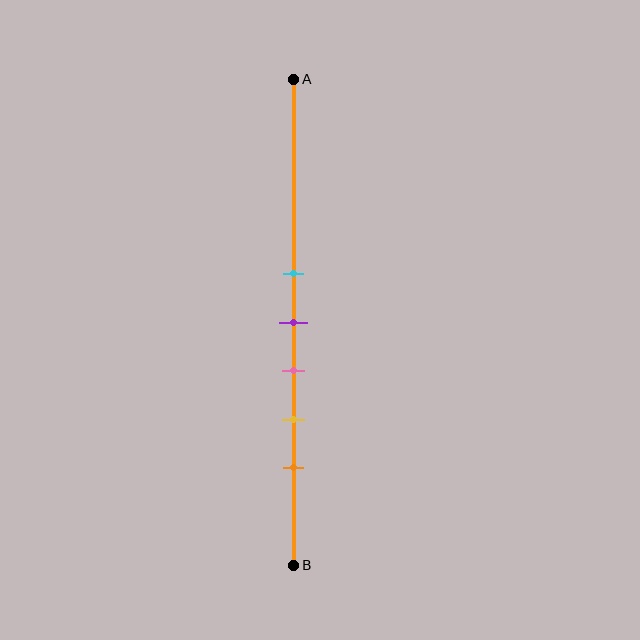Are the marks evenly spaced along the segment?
Yes, the marks are approximately evenly spaced.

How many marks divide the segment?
There are 5 marks dividing the segment.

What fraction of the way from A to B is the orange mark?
The orange mark is approximately 80% (0.8) of the way from A to B.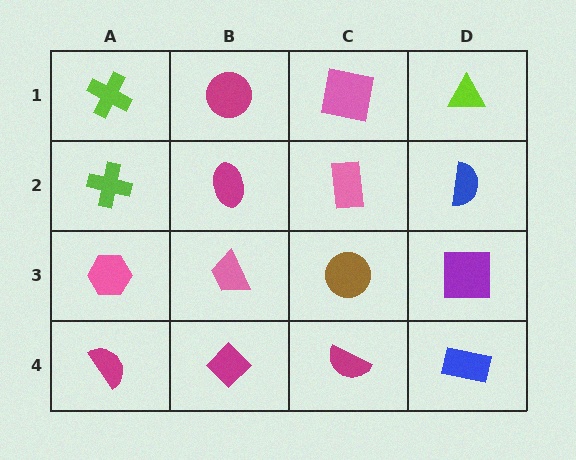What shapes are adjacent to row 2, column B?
A magenta circle (row 1, column B), a pink trapezoid (row 3, column B), a lime cross (row 2, column A), a pink rectangle (row 2, column C).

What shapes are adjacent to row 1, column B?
A magenta ellipse (row 2, column B), a lime cross (row 1, column A), a pink square (row 1, column C).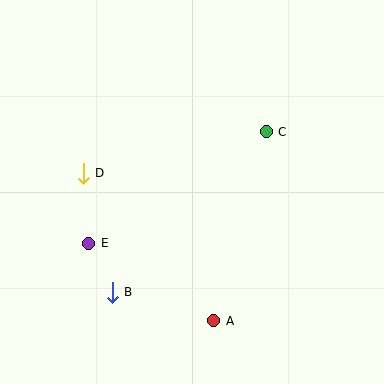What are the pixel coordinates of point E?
Point E is at (89, 243).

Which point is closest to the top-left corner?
Point D is closest to the top-left corner.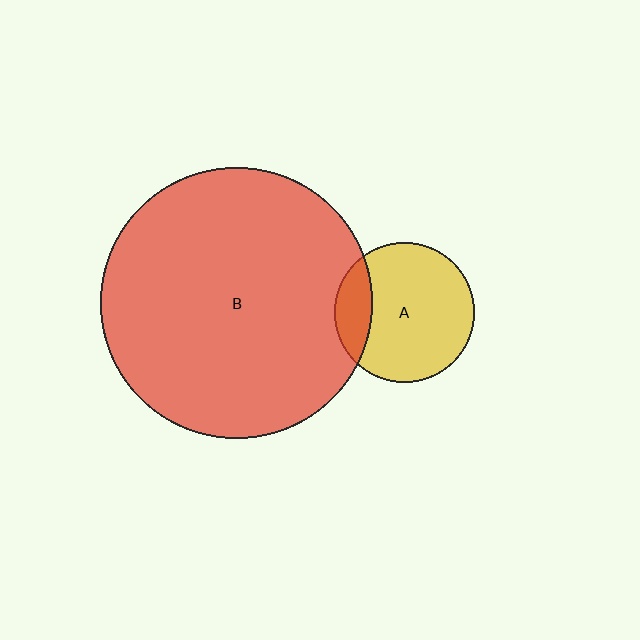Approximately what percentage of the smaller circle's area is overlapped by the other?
Approximately 20%.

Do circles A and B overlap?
Yes.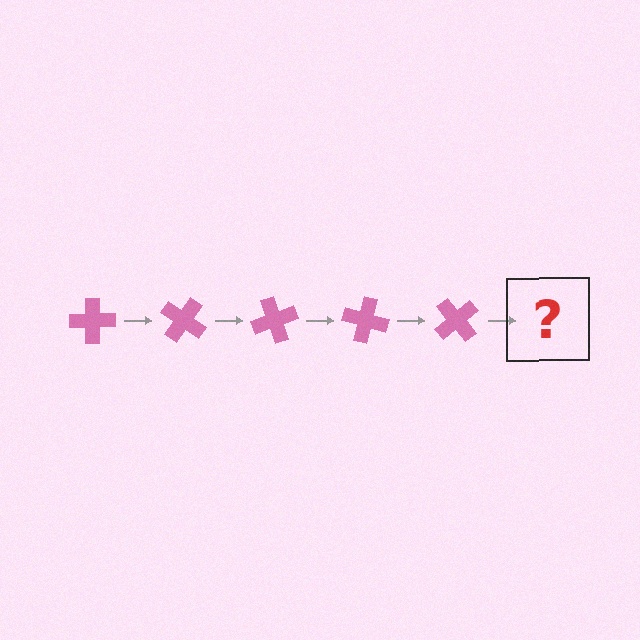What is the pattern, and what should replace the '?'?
The pattern is that the cross rotates 35 degrees each step. The '?' should be a pink cross rotated 175 degrees.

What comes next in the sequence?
The next element should be a pink cross rotated 175 degrees.